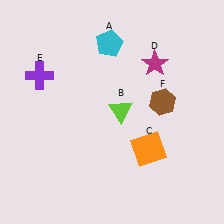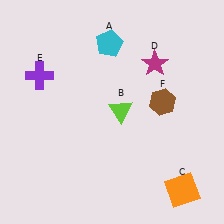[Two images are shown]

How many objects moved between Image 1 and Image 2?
1 object moved between the two images.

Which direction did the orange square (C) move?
The orange square (C) moved down.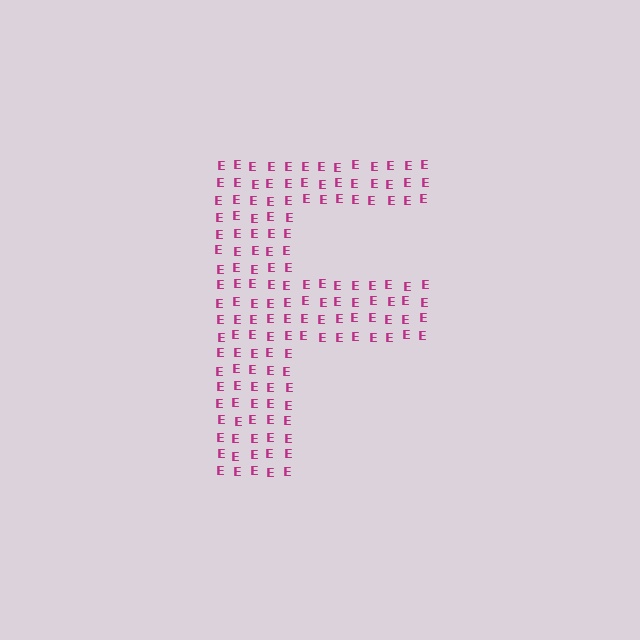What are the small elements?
The small elements are letter E's.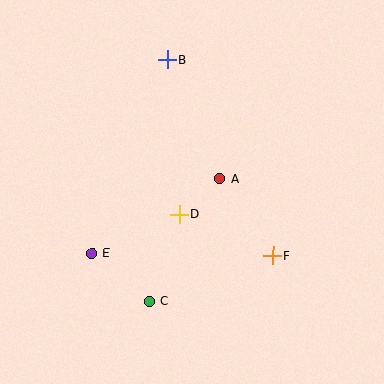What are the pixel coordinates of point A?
Point A is at (220, 179).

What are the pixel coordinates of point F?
Point F is at (273, 256).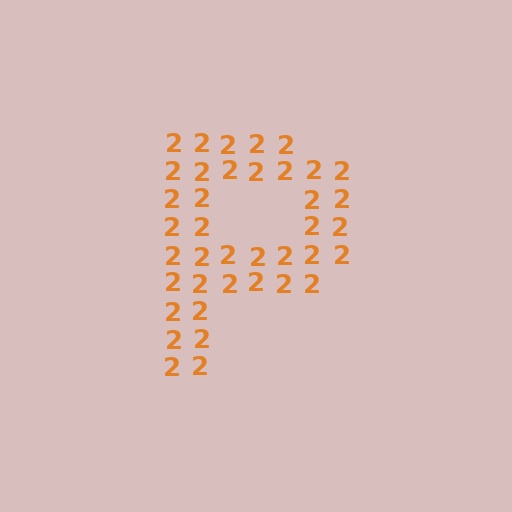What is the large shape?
The large shape is the letter P.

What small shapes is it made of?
It is made of small digit 2's.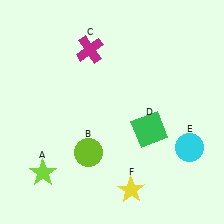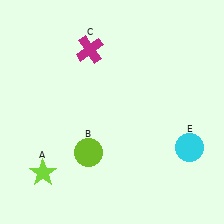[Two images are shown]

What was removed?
The green square (D), the yellow star (F) were removed in Image 2.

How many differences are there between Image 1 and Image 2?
There are 2 differences between the two images.